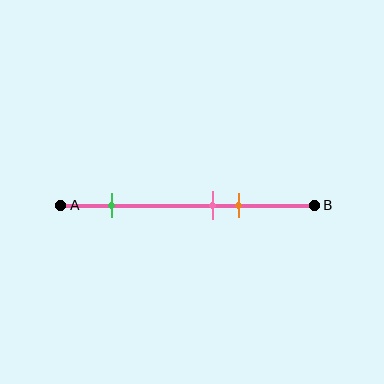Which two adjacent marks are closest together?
The pink and orange marks are the closest adjacent pair.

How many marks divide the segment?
There are 3 marks dividing the segment.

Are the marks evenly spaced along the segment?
No, the marks are not evenly spaced.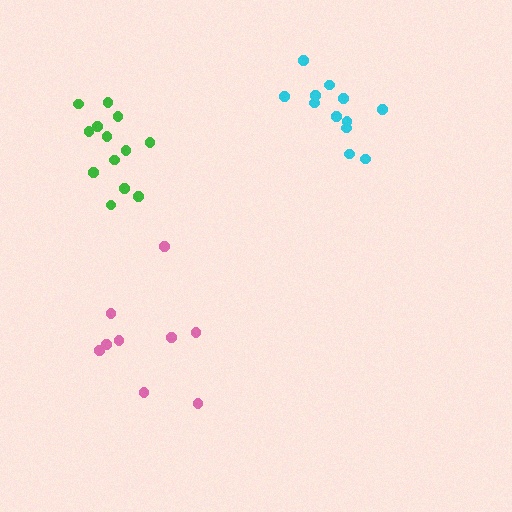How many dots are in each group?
Group 1: 9 dots, Group 2: 12 dots, Group 3: 13 dots (34 total).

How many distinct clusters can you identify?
There are 3 distinct clusters.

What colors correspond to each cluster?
The clusters are colored: pink, cyan, green.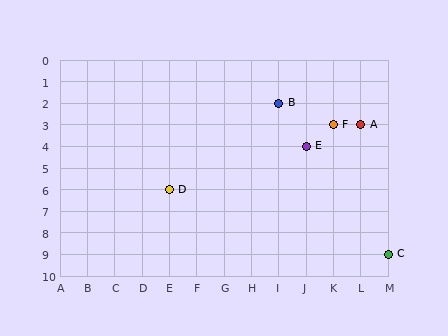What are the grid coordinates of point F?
Point F is at grid coordinates (K, 3).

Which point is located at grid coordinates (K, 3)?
Point F is at (K, 3).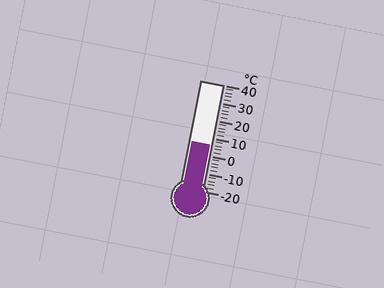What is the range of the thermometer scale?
The thermometer scale ranges from -20°C to 40°C.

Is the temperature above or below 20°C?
The temperature is below 20°C.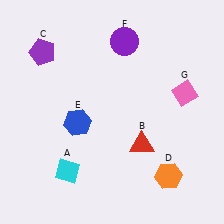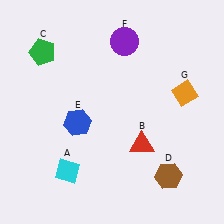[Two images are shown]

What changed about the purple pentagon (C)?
In Image 1, C is purple. In Image 2, it changed to green.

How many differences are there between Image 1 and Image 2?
There are 3 differences between the two images.